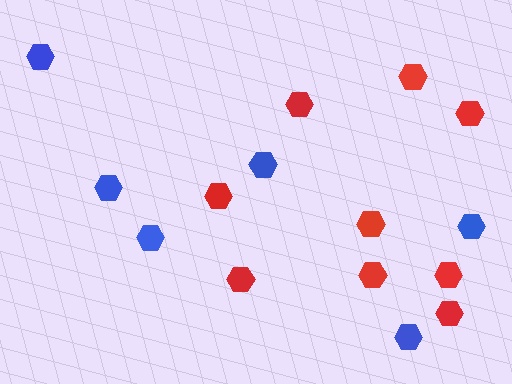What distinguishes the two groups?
There are 2 groups: one group of red hexagons (9) and one group of blue hexagons (6).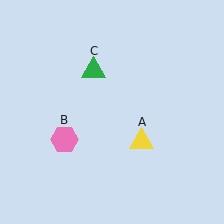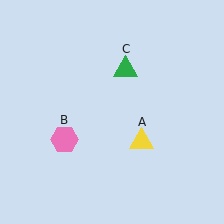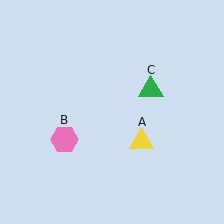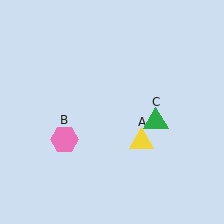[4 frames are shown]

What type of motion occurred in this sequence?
The green triangle (object C) rotated clockwise around the center of the scene.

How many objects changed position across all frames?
1 object changed position: green triangle (object C).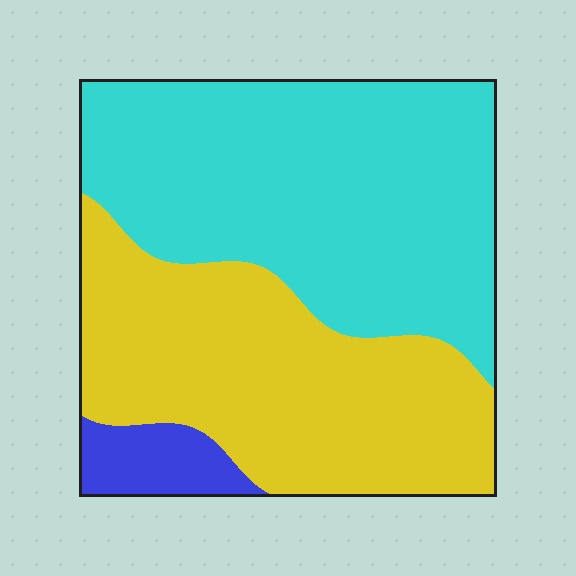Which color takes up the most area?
Cyan, at roughly 50%.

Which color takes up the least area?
Blue, at roughly 5%.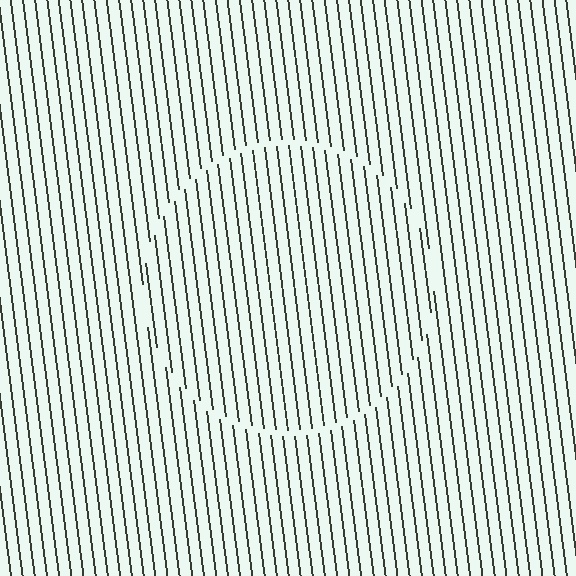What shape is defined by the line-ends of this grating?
An illusory circle. The interior of the shape contains the same grating, shifted by half a period — the contour is defined by the phase discontinuity where line-ends from the inner and outer gratings abut.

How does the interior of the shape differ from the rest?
The interior of the shape contains the same grating, shifted by half a period — the contour is defined by the phase discontinuity where line-ends from the inner and outer gratings abut.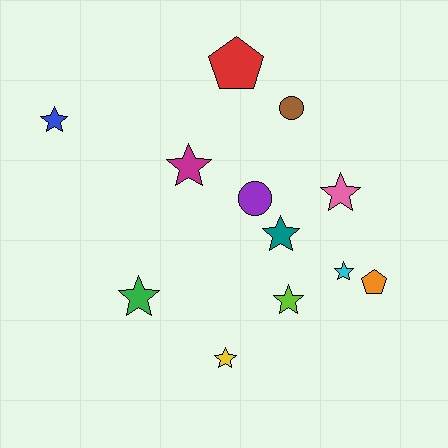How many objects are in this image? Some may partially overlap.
There are 12 objects.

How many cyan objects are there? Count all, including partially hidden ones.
There is 1 cyan object.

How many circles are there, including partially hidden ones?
There are 2 circles.